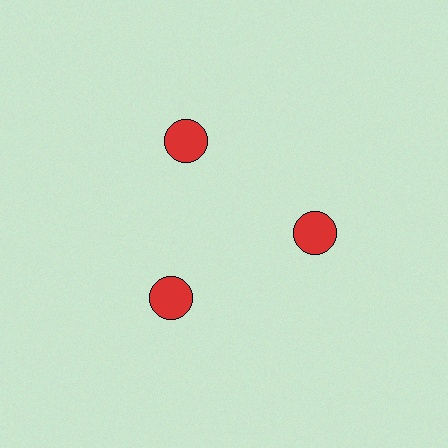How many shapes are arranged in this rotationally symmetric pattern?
There are 3 shapes, arranged in 3 groups of 1.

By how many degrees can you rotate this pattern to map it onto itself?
The pattern maps onto itself every 120 degrees of rotation.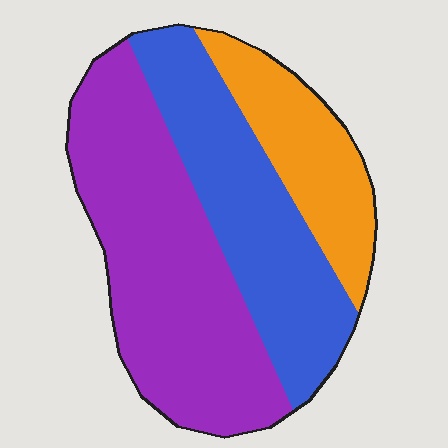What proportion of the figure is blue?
Blue takes up about one third (1/3) of the figure.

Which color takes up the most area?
Purple, at roughly 45%.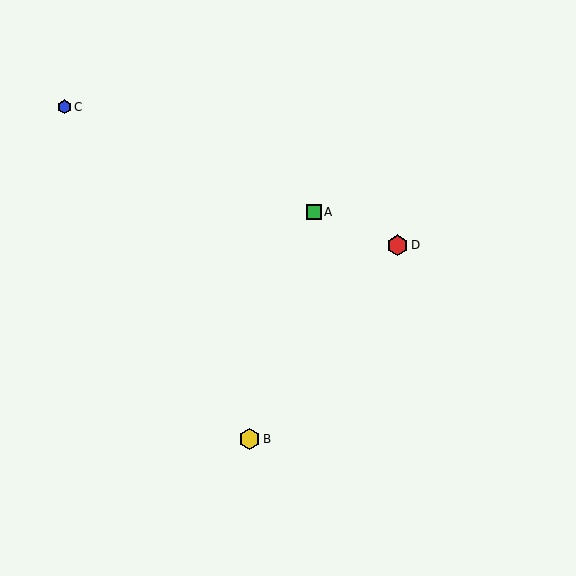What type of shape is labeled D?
Shape D is a red hexagon.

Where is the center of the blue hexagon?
The center of the blue hexagon is at (64, 107).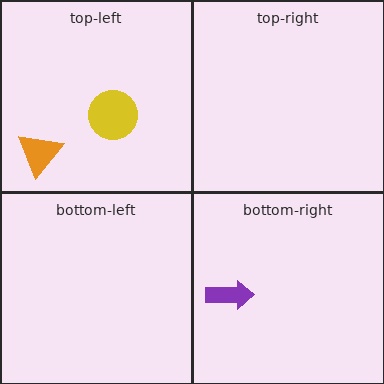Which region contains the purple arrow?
The bottom-right region.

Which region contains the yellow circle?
The top-left region.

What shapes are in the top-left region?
The yellow circle, the orange triangle.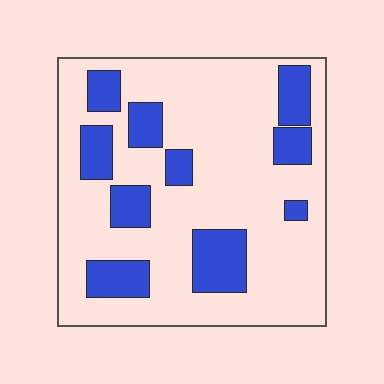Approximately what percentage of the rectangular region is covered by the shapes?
Approximately 25%.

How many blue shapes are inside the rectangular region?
10.